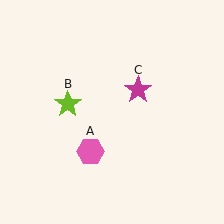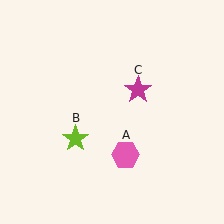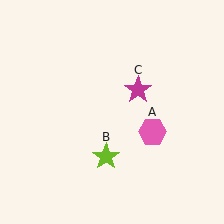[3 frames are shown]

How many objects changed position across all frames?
2 objects changed position: pink hexagon (object A), lime star (object B).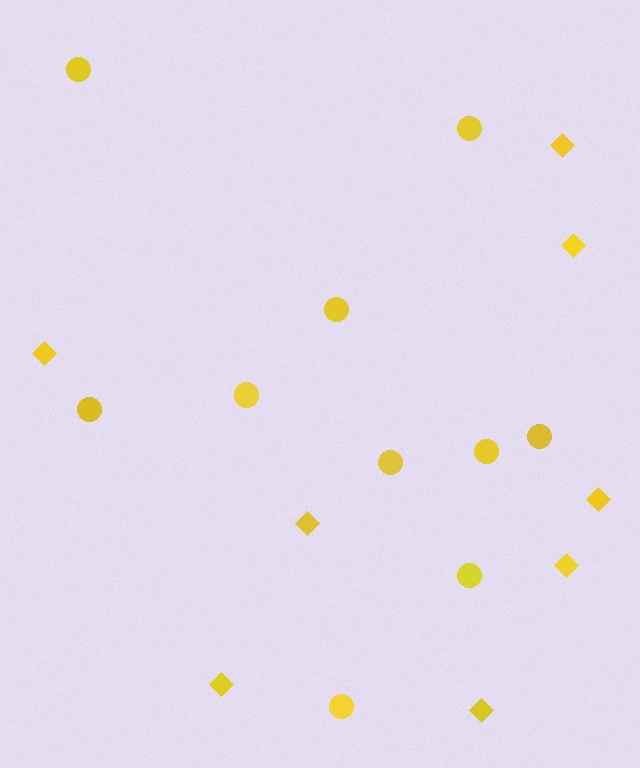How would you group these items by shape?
There are 2 groups: one group of diamonds (8) and one group of circles (10).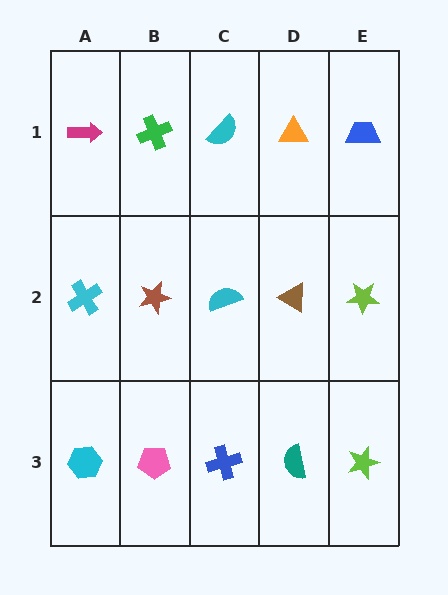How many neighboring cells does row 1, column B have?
3.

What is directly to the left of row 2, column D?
A cyan semicircle.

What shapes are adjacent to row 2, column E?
A blue trapezoid (row 1, column E), a lime star (row 3, column E), a brown triangle (row 2, column D).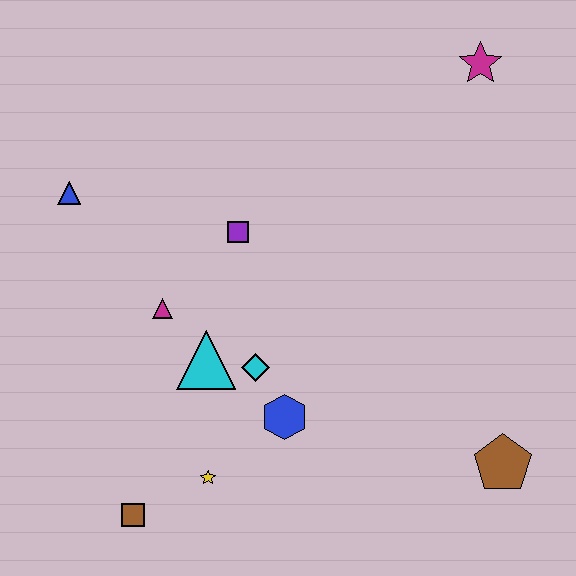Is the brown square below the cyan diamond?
Yes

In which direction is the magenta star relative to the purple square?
The magenta star is to the right of the purple square.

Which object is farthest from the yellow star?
The magenta star is farthest from the yellow star.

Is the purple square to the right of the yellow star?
Yes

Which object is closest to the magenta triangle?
The cyan triangle is closest to the magenta triangle.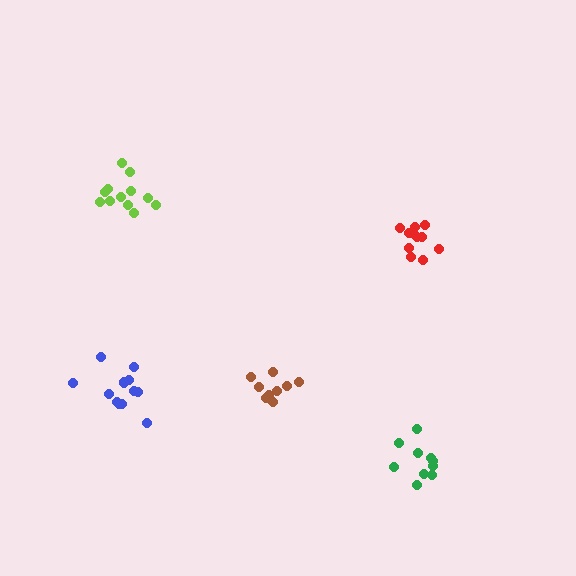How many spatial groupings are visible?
There are 5 spatial groupings.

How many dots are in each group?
Group 1: 9 dots, Group 2: 12 dots, Group 3: 11 dots, Group 4: 13 dots, Group 5: 10 dots (55 total).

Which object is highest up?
The lime cluster is topmost.